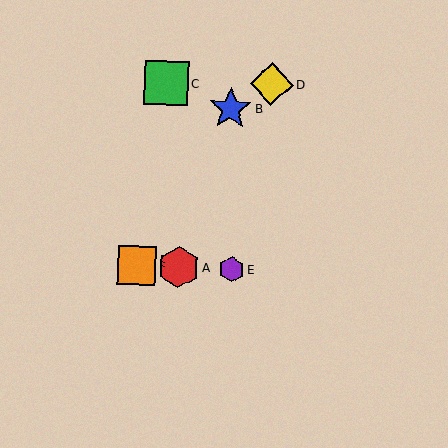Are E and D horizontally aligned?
No, E is at y≈270 and D is at y≈84.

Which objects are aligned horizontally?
Objects A, E, F are aligned horizontally.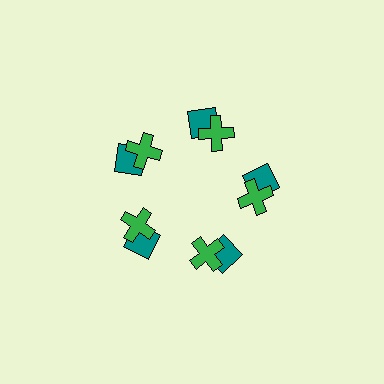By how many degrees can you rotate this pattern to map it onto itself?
The pattern maps onto itself every 72 degrees of rotation.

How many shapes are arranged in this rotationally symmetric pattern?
There are 10 shapes, arranged in 5 groups of 2.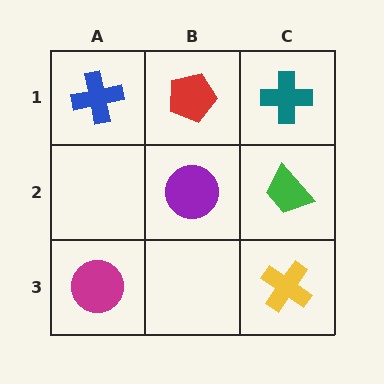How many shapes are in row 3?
2 shapes.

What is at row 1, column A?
A blue cross.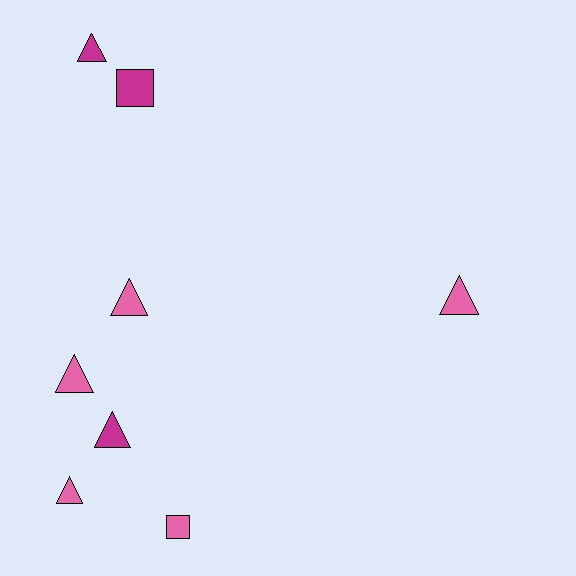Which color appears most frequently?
Pink, with 5 objects.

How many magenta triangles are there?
There are 2 magenta triangles.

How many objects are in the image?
There are 8 objects.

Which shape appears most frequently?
Triangle, with 6 objects.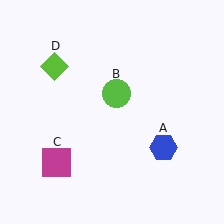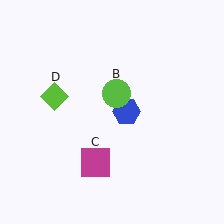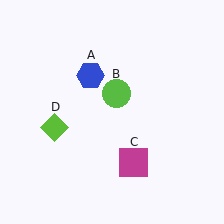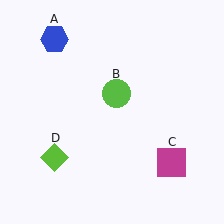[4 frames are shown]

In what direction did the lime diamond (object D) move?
The lime diamond (object D) moved down.